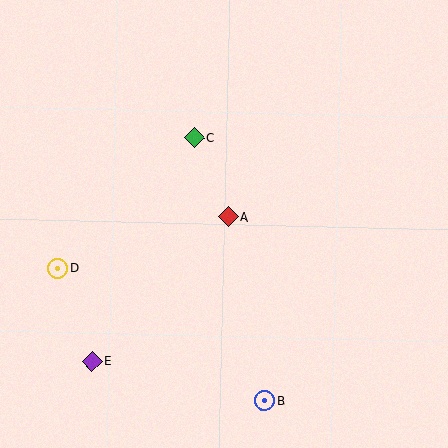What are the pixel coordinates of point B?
Point B is at (265, 401).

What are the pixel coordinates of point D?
Point D is at (57, 268).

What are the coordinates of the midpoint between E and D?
The midpoint between E and D is at (75, 315).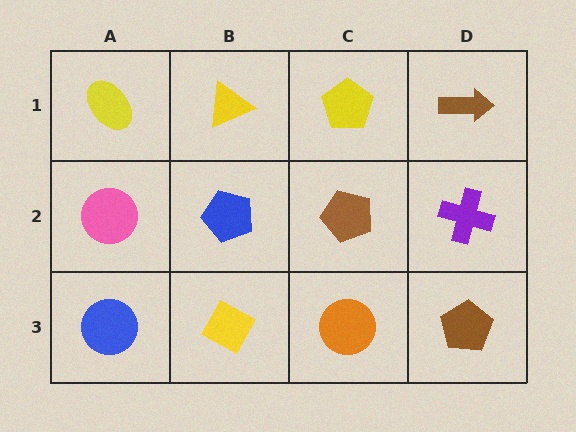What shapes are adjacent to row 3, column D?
A purple cross (row 2, column D), an orange circle (row 3, column C).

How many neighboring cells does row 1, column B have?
3.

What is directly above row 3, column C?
A brown pentagon.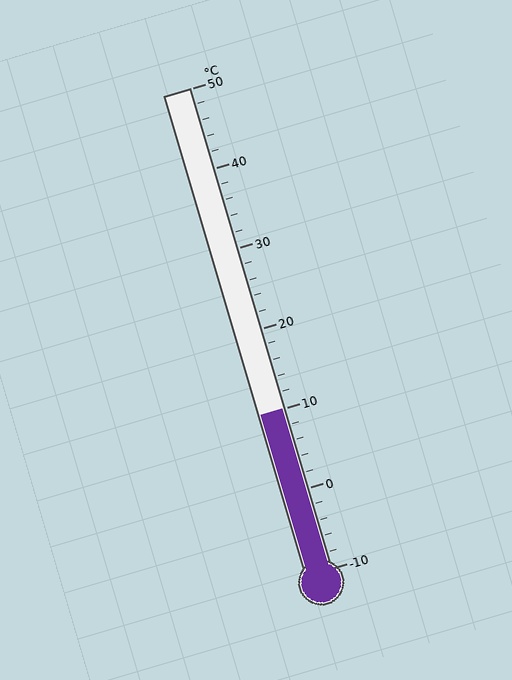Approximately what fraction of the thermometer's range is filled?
The thermometer is filled to approximately 35% of its range.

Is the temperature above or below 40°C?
The temperature is below 40°C.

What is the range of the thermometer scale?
The thermometer scale ranges from -10°C to 50°C.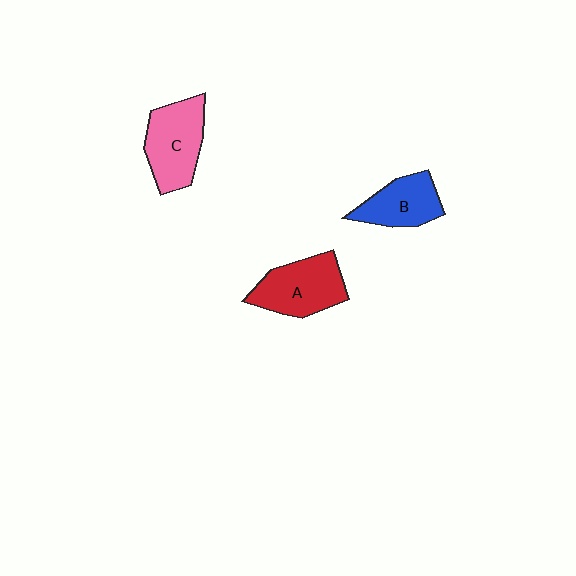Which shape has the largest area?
Shape C (pink).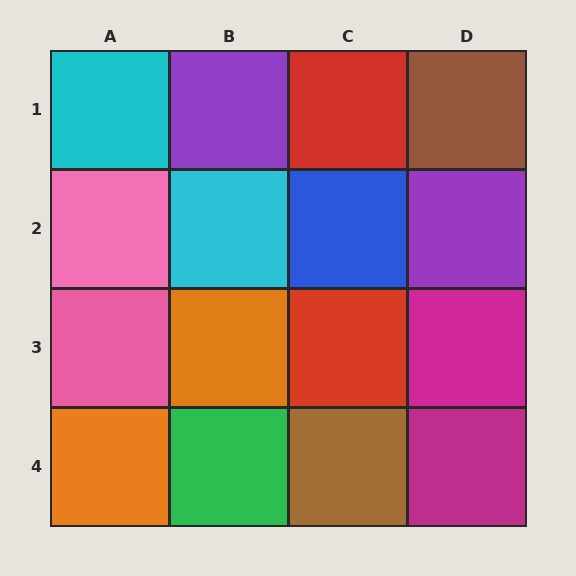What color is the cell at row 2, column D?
Purple.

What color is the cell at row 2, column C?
Blue.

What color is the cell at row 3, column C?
Red.